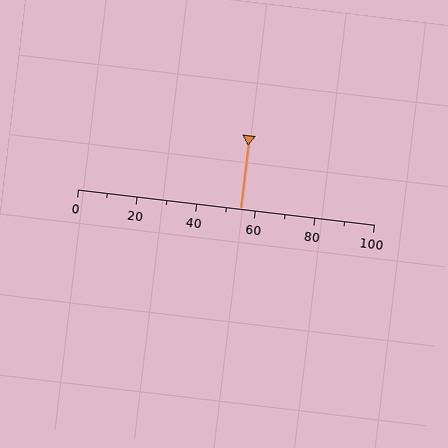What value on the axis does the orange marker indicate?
The marker indicates approximately 55.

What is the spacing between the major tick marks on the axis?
The major ticks are spaced 20 apart.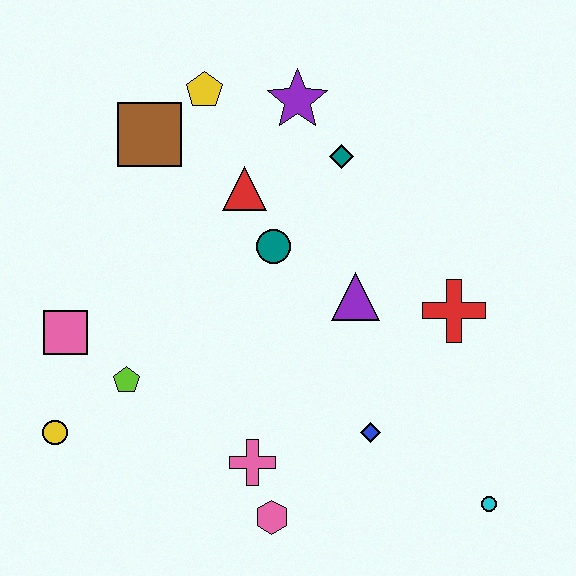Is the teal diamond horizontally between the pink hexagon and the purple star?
No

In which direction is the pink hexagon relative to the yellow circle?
The pink hexagon is to the right of the yellow circle.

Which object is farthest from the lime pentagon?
The cyan circle is farthest from the lime pentagon.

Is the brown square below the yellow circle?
No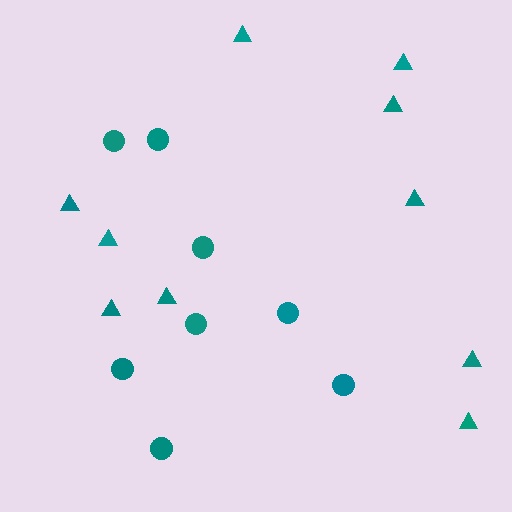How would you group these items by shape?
There are 2 groups: one group of circles (8) and one group of triangles (10).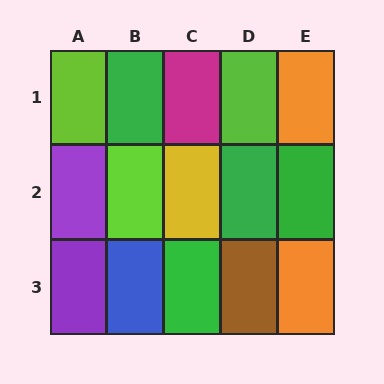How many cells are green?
4 cells are green.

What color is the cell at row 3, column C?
Green.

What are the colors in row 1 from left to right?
Lime, green, magenta, lime, orange.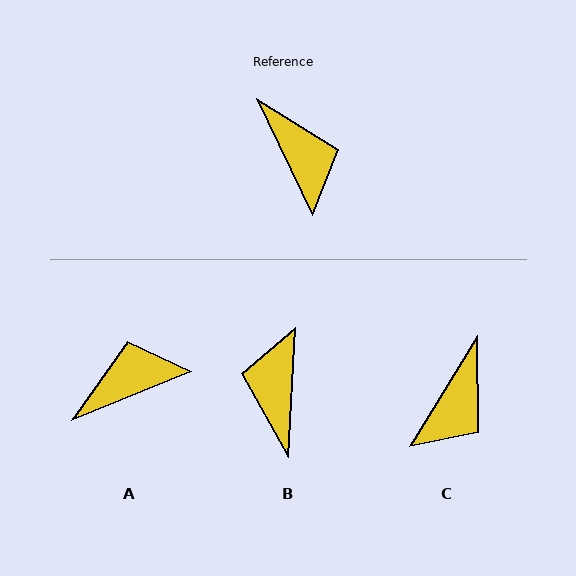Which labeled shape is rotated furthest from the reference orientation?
B, about 152 degrees away.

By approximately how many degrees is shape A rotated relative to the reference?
Approximately 87 degrees counter-clockwise.